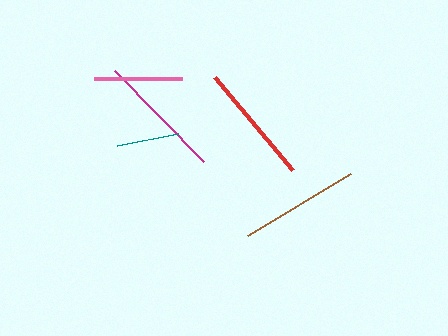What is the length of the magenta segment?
The magenta segment is approximately 128 pixels long.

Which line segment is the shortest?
The teal line is the shortest at approximately 62 pixels.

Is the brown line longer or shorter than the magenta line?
The magenta line is longer than the brown line.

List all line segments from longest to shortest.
From longest to shortest: magenta, red, brown, pink, teal.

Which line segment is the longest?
The magenta line is the longest at approximately 128 pixels.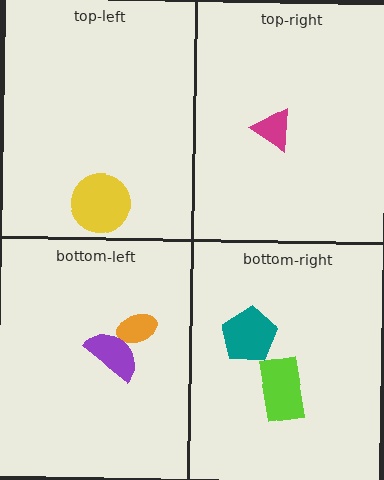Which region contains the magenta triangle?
The top-right region.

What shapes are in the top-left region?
The yellow circle.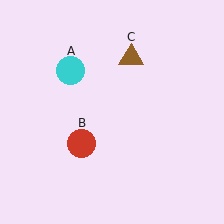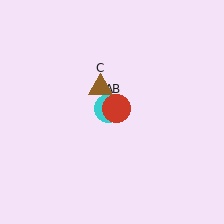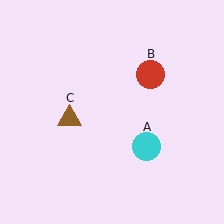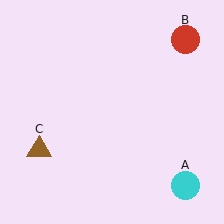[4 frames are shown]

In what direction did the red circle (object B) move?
The red circle (object B) moved up and to the right.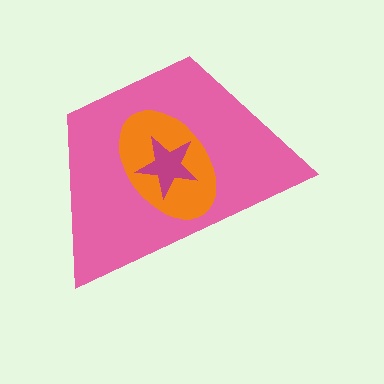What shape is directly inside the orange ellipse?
The magenta star.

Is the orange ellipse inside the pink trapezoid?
Yes.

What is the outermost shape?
The pink trapezoid.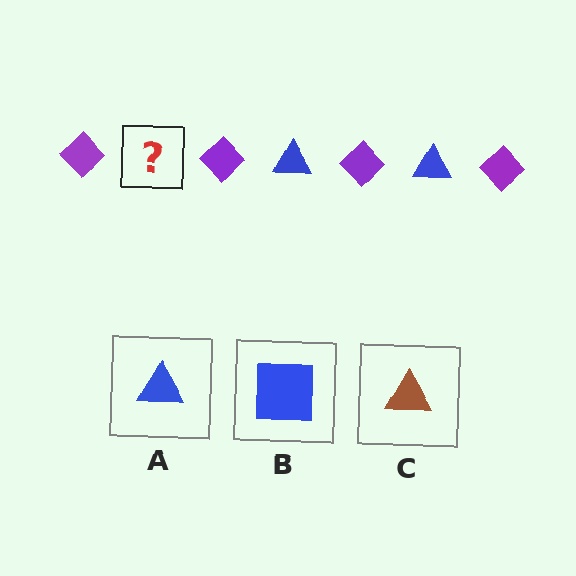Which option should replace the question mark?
Option A.